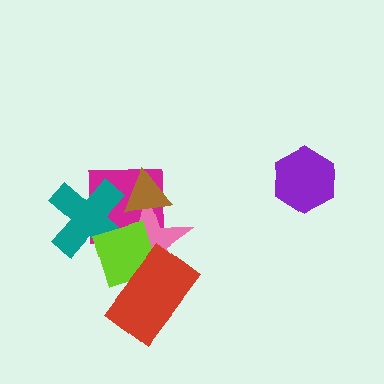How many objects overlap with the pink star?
5 objects overlap with the pink star.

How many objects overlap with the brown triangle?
2 objects overlap with the brown triangle.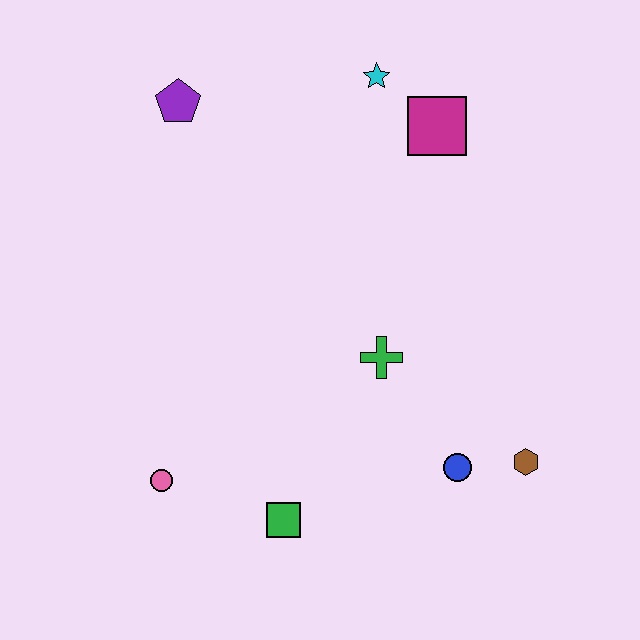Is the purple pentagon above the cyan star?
No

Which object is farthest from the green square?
The cyan star is farthest from the green square.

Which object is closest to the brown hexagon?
The blue circle is closest to the brown hexagon.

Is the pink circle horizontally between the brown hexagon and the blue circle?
No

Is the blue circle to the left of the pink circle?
No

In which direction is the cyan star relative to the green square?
The cyan star is above the green square.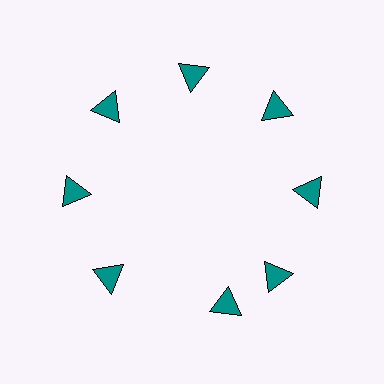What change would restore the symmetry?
The symmetry would be restored by rotating it back into even spacing with its neighbors so that all 8 triangles sit at equal angles and equal distance from the center.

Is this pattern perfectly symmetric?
No. The 8 teal triangles are arranged in a ring, but one element near the 6 o'clock position is rotated out of alignment along the ring, breaking the 8-fold rotational symmetry.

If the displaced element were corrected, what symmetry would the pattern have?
It would have 8-fold rotational symmetry — the pattern would map onto itself every 45 degrees.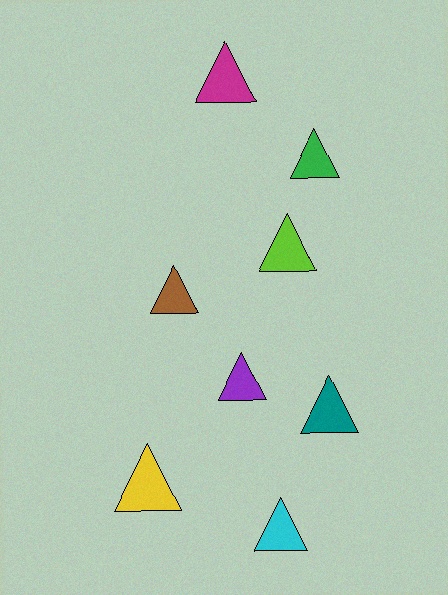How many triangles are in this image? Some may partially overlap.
There are 8 triangles.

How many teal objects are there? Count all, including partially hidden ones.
There is 1 teal object.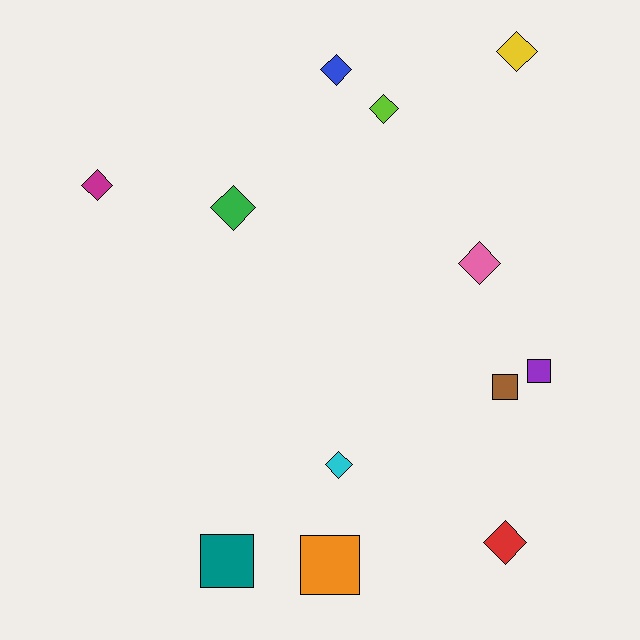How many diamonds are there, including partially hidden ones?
There are 8 diamonds.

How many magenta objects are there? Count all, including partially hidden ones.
There is 1 magenta object.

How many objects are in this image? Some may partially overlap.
There are 12 objects.